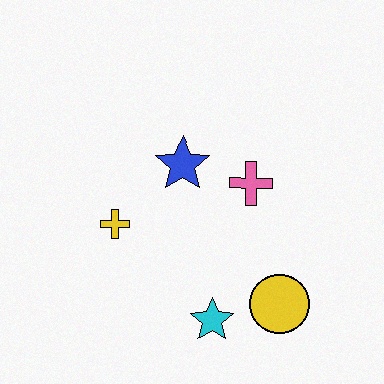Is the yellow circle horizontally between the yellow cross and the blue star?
No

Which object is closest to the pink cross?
The blue star is closest to the pink cross.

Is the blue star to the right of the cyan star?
No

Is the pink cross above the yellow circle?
Yes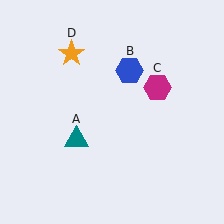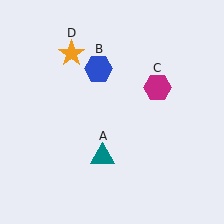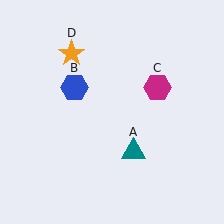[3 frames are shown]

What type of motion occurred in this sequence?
The teal triangle (object A), blue hexagon (object B) rotated counterclockwise around the center of the scene.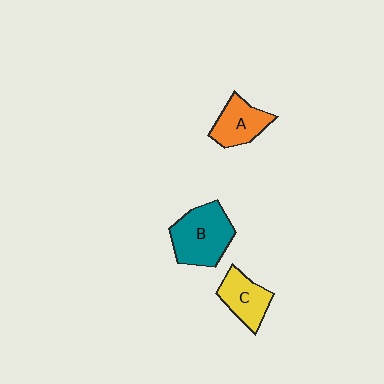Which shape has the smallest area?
Shape C (yellow).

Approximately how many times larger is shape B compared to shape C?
Approximately 1.5 times.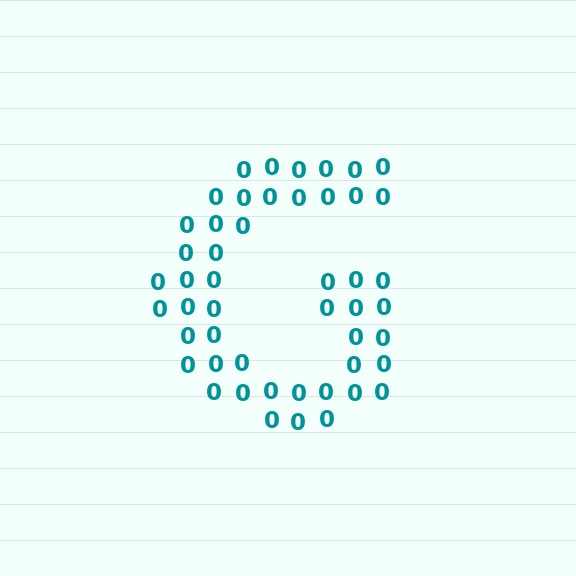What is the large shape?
The large shape is the letter G.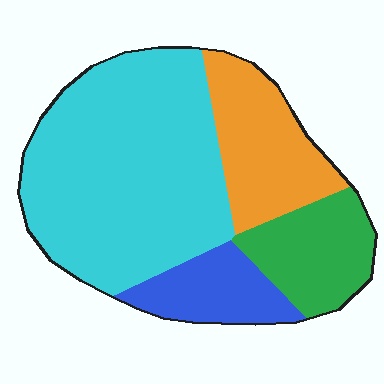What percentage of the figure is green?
Green takes up about one sixth (1/6) of the figure.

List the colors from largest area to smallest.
From largest to smallest: cyan, orange, green, blue.